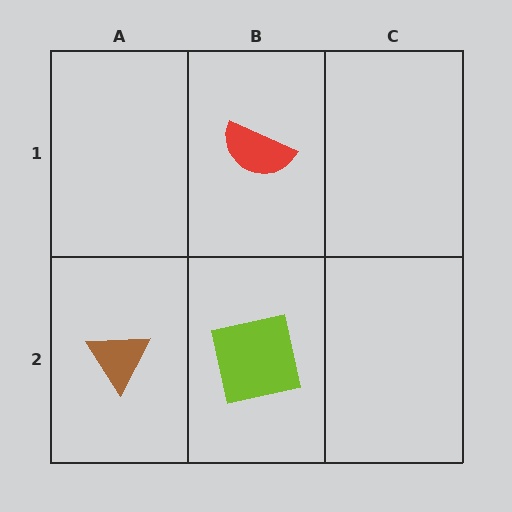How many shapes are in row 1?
1 shape.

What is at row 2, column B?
A lime square.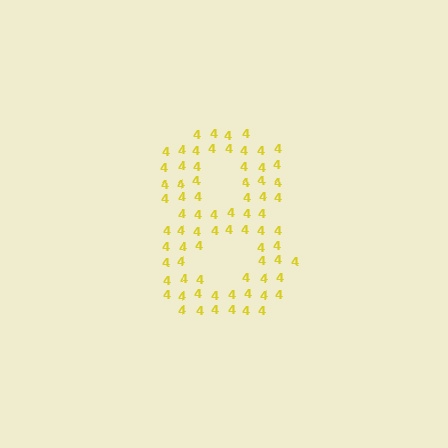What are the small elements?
The small elements are digit 4's.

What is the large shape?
The large shape is the digit 8.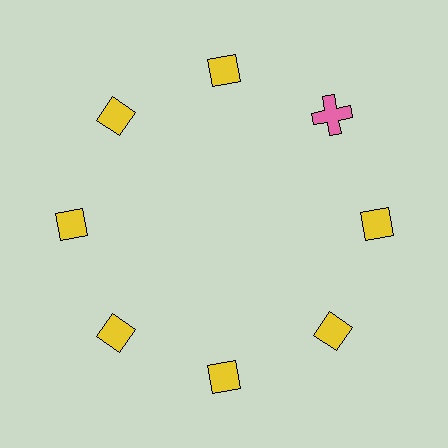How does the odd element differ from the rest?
It differs in both color (pink instead of yellow) and shape (cross instead of diamond).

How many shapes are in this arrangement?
There are 8 shapes arranged in a ring pattern.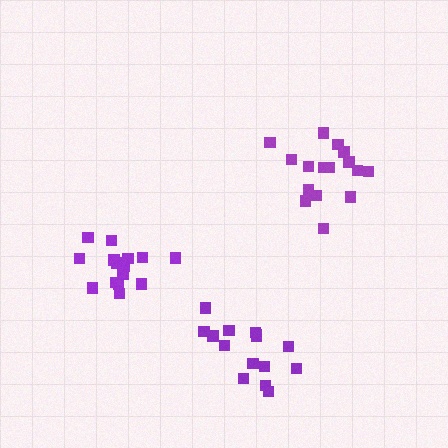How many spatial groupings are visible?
There are 3 spatial groupings.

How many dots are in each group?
Group 1: 16 dots, Group 2: 15 dots, Group 3: 15 dots (46 total).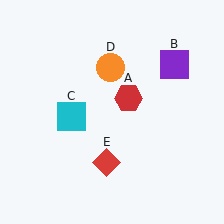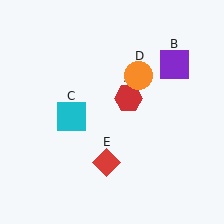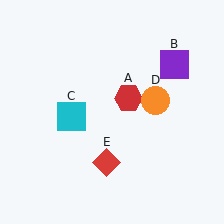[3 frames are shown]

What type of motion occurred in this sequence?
The orange circle (object D) rotated clockwise around the center of the scene.